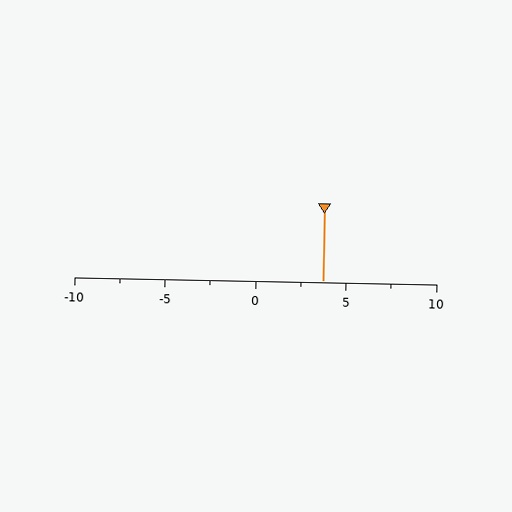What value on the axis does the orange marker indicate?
The marker indicates approximately 3.8.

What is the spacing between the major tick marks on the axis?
The major ticks are spaced 5 apart.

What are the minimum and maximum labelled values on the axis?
The axis runs from -10 to 10.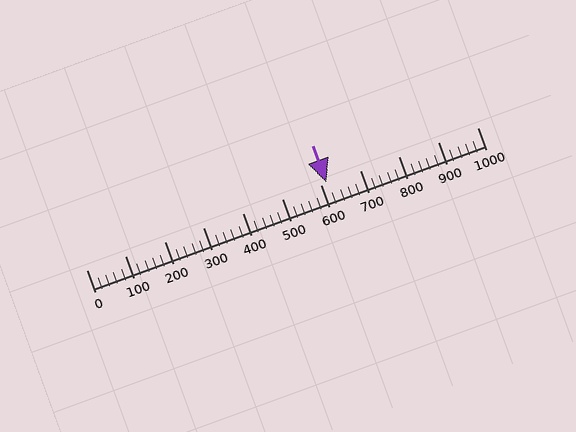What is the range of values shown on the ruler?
The ruler shows values from 0 to 1000.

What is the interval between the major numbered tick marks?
The major tick marks are spaced 100 units apart.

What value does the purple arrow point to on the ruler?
The purple arrow points to approximately 614.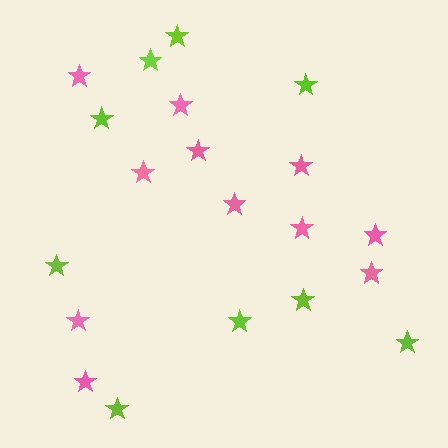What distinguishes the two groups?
There are 2 groups: one group of pink stars (11) and one group of lime stars (9).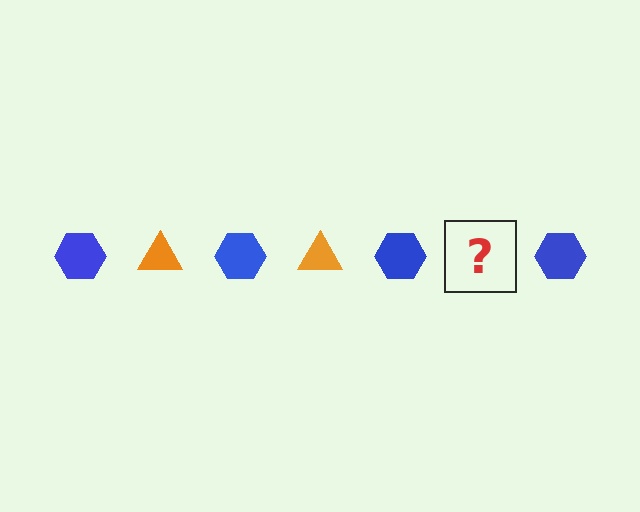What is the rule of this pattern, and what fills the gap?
The rule is that the pattern alternates between blue hexagon and orange triangle. The gap should be filled with an orange triangle.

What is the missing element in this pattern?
The missing element is an orange triangle.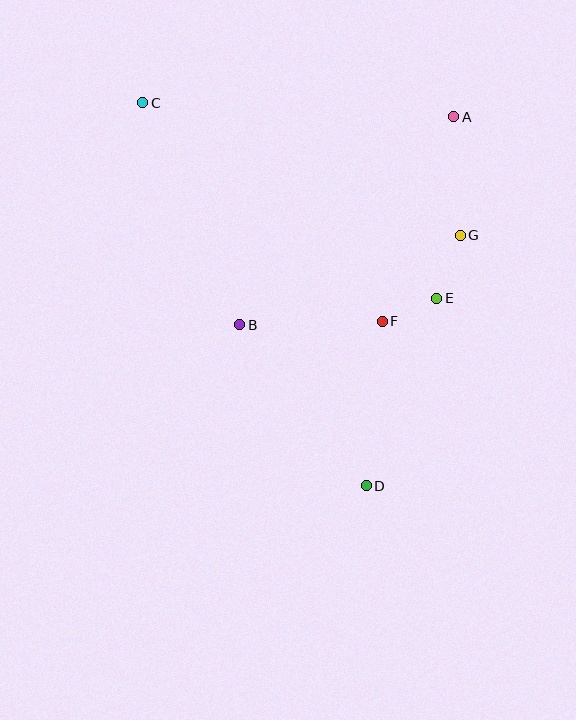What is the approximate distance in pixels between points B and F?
The distance between B and F is approximately 142 pixels.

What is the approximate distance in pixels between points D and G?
The distance between D and G is approximately 267 pixels.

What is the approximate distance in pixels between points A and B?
The distance between A and B is approximately 298 pixels.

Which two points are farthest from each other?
Points C and D are farthest from each other.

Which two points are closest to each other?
Points E and F are closest to each other.